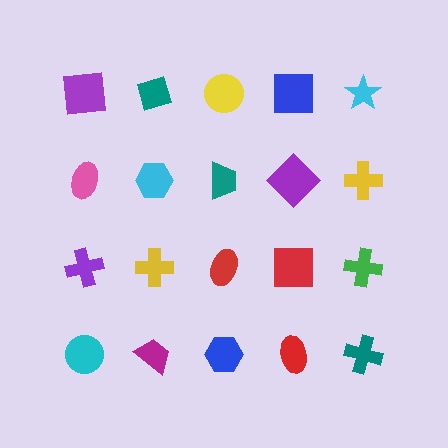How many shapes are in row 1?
5 shapes.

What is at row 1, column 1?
A purple square.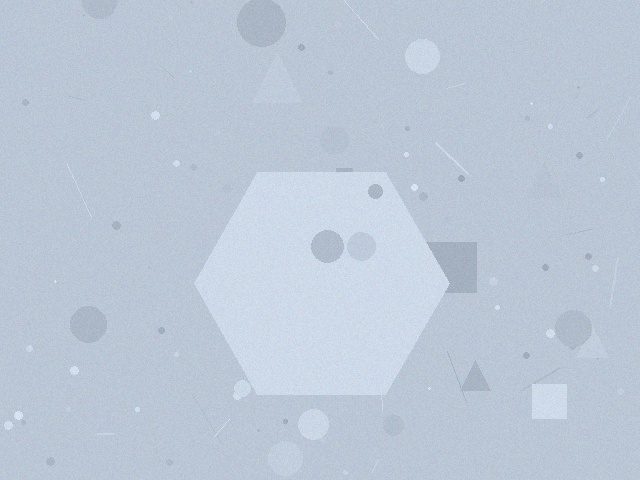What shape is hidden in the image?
A hexagon is hidden in the image.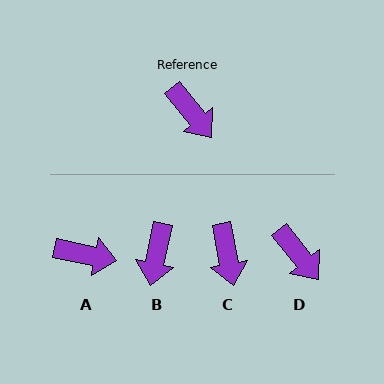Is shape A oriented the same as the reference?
No, it is off by about 40 degrees.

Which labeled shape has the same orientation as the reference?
D.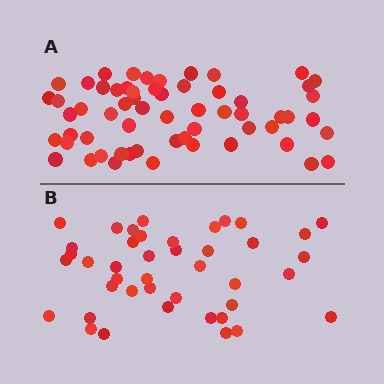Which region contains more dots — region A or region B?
Region A (the top region) has more dots.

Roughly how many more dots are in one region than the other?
Region A has approximately 20 more dots than region B.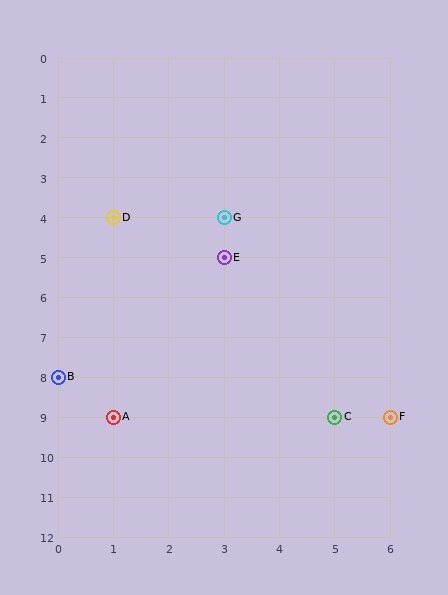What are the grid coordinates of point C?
Point C is at grid coordinates (5, 9).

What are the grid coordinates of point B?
Point B is at grid coordinates (0, 8).